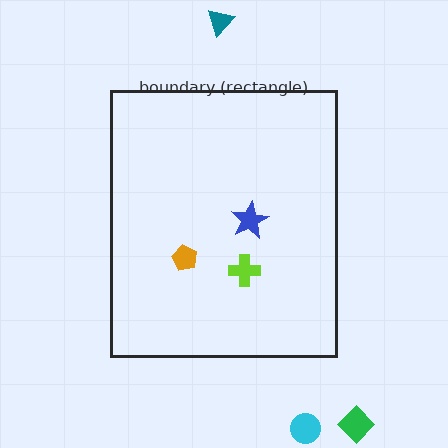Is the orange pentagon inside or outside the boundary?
Inside.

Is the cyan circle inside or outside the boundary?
Outside.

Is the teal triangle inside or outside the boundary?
Outside.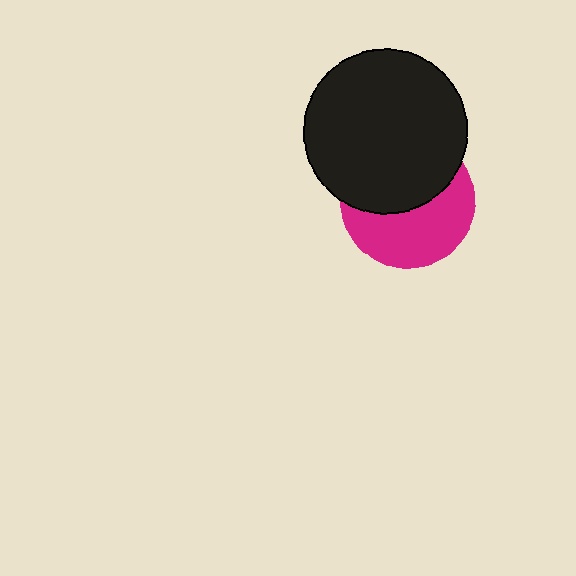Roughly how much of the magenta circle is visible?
About half of it is visible (roughly 50%).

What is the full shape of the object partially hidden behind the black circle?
The partially hidden object is a magenta circle.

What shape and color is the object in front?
The object in front is a black circle.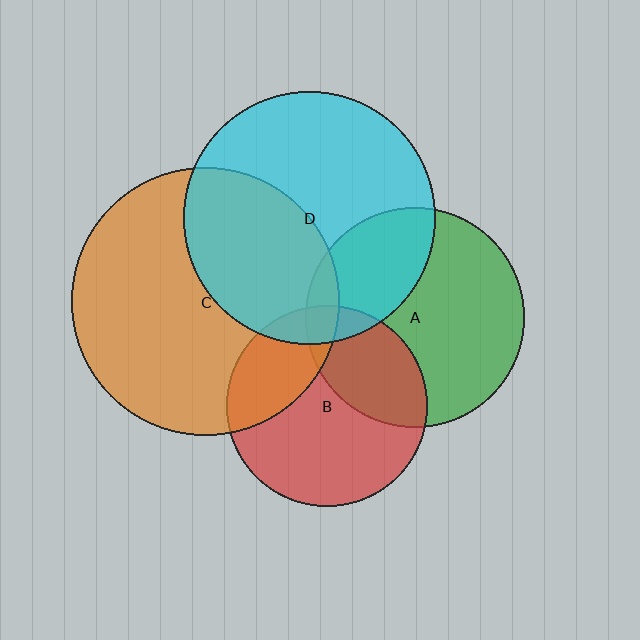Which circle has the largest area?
Circle C (orange).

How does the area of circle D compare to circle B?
Approximately 1.6 times.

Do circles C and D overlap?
Yes.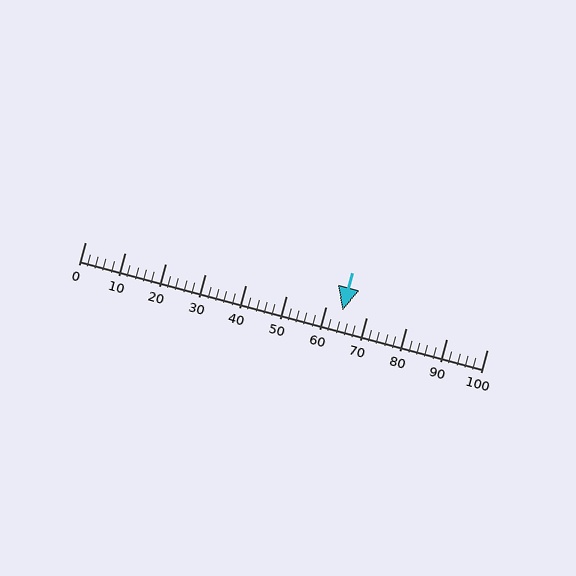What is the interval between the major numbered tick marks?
The major tick marks are spaced 10 units apart.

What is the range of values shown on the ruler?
The ruler shows values from 0 to 100.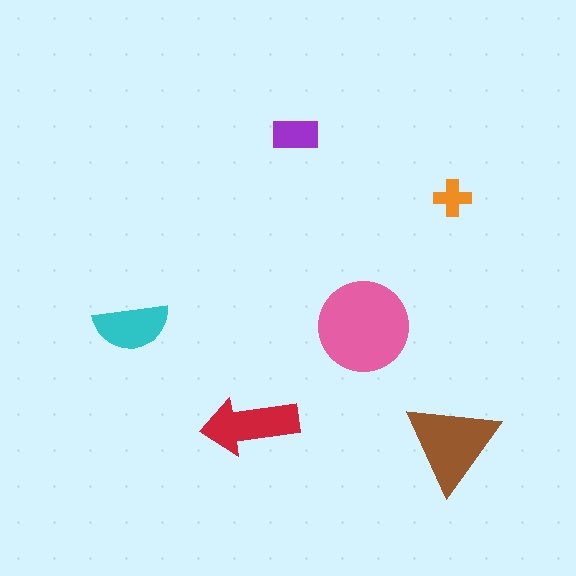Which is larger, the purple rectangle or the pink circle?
The pink circle.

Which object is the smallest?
The orange cross.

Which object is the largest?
The pink circle.